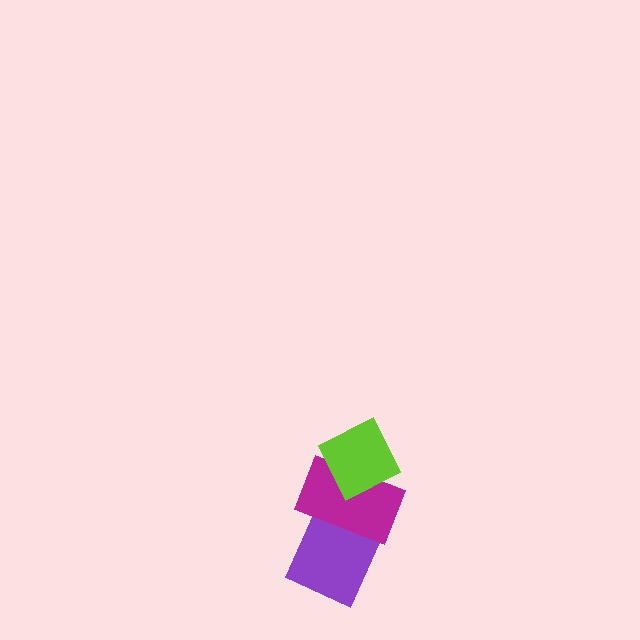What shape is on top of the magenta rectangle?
The lime diamond is on top of the magenta rectangle.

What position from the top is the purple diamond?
The purple diamond is 3rd from the top.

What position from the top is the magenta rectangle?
The magenta rectangle is 2nd from the top.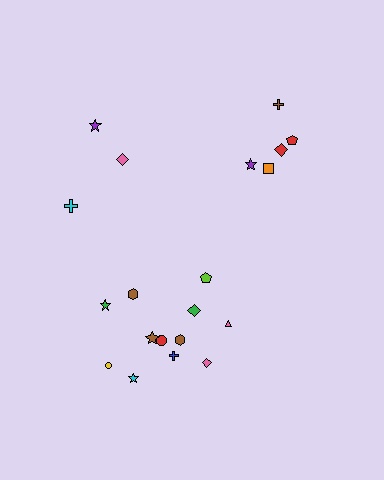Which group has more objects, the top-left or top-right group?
The top-right group.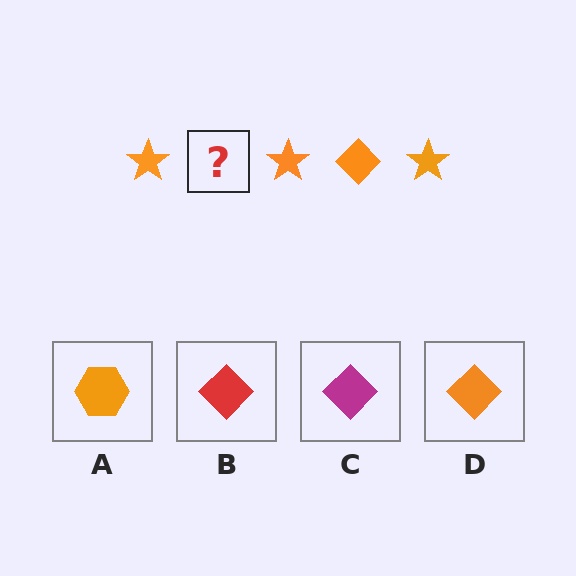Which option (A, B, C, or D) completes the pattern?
D.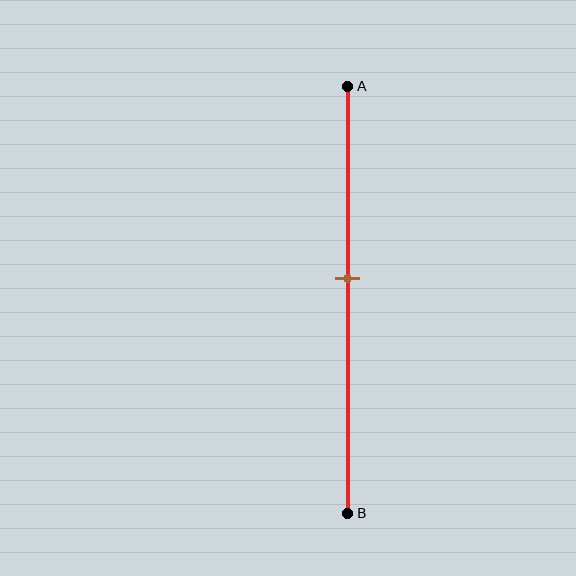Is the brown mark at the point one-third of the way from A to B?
No, the mark is at about 45% from A, not at the 33% one-third point.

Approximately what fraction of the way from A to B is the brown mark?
The brown mark is approximately 45% of the way from A to B.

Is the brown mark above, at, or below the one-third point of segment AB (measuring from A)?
The brown mark is below the one-third point of segment AB.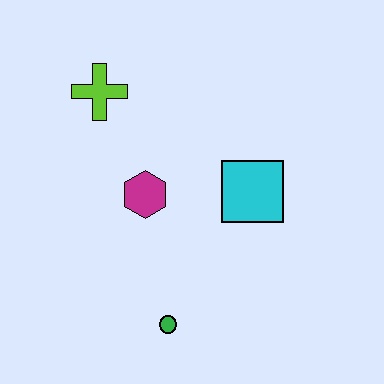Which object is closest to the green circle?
The magenta hexagon is closest to the green circle.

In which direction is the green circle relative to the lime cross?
The green circle is below the lime cross.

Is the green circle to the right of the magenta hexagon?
Yes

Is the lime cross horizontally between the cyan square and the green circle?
No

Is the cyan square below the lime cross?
Yes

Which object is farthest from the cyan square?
The lime cross is farthest from the cyan square.